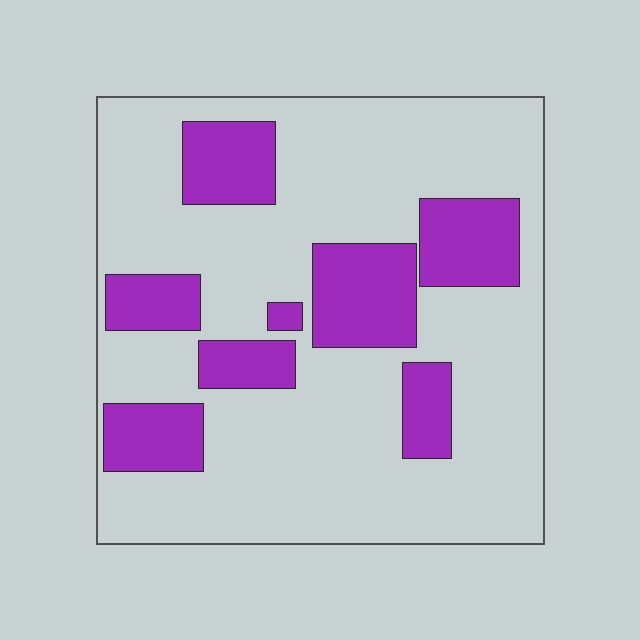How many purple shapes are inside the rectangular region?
8.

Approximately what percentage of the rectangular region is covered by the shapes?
Approximately 25%.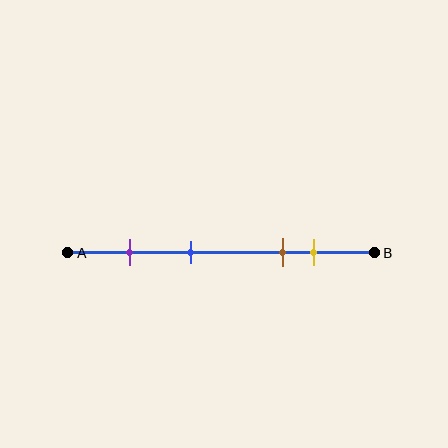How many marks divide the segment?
There are 4 marks dividing the segment.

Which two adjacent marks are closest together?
The brown and yellow marks are the closest adjacent pair.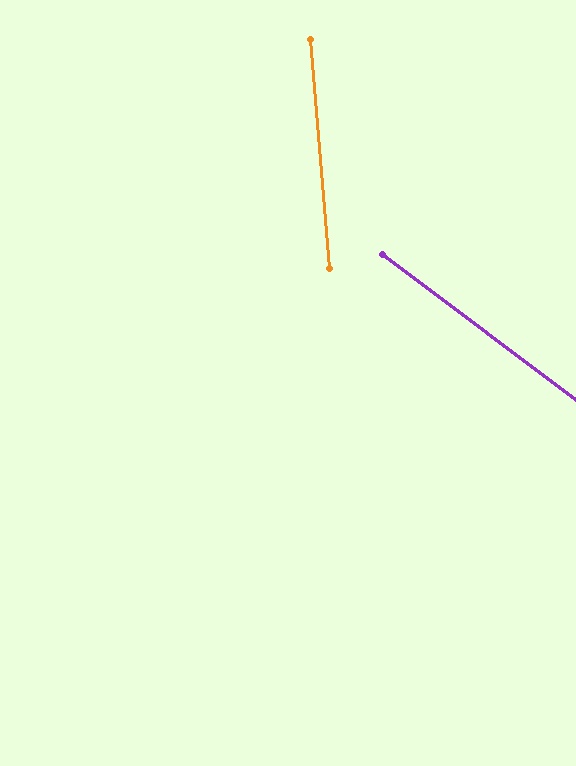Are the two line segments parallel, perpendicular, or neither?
Neither parallel nor perpendicular — they differ by about 48°.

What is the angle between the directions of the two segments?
Approximately 48 degrees.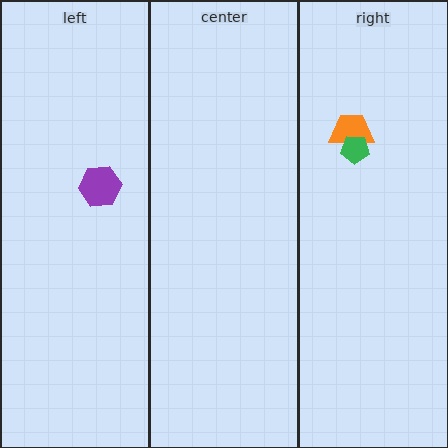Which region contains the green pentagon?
The right region.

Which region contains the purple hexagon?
The left region.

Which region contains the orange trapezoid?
The right region.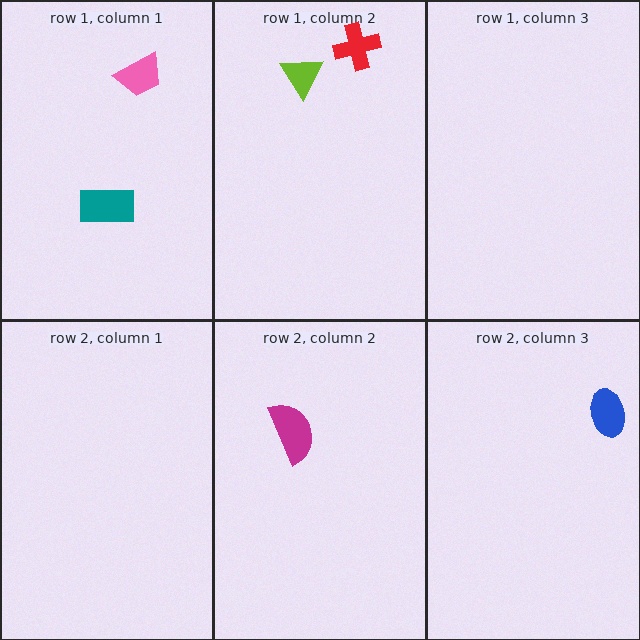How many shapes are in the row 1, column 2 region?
2.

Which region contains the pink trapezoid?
The row 1, column 1 region.